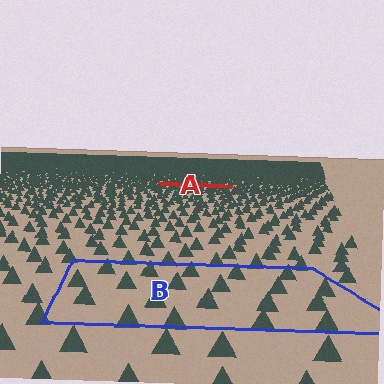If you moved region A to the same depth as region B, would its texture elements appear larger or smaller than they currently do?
They would appear larger. At a closer depth, the same texture elements are projected at a bigger on-screen size.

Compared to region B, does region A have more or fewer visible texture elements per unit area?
Region A has more texture elements per unit area — they are packed more densely because it is farther away.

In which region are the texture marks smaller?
The texture marks are smaller in region A, because it is farther away.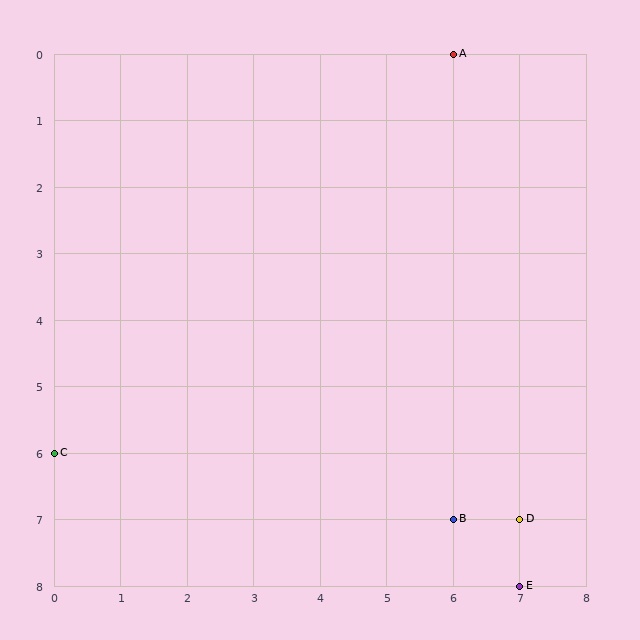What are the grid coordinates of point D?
Point D is at grid coordinates (7, 7).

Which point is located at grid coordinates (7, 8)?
Point E is at (7, 8).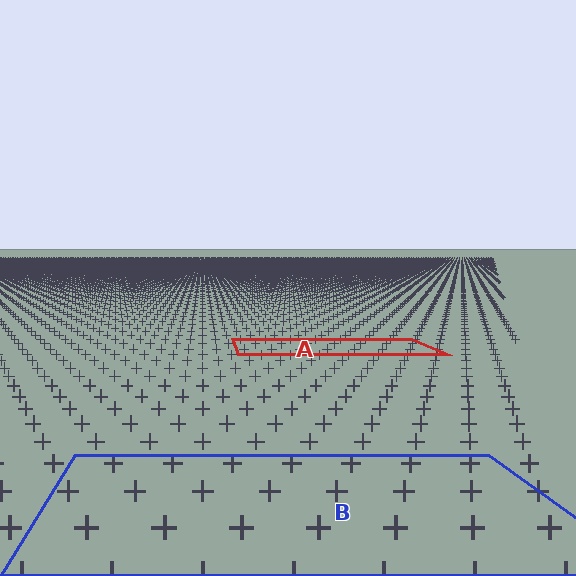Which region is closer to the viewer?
Region B is closer. The texture elements there are larger and more spread out.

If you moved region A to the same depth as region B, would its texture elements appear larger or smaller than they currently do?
They would appear larger. At a closer depth, the same texture elements are projected at a bigger on-screen size.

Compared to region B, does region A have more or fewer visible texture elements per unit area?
Region A has more texture elements per unit area — they are packed more densely because it is farther away.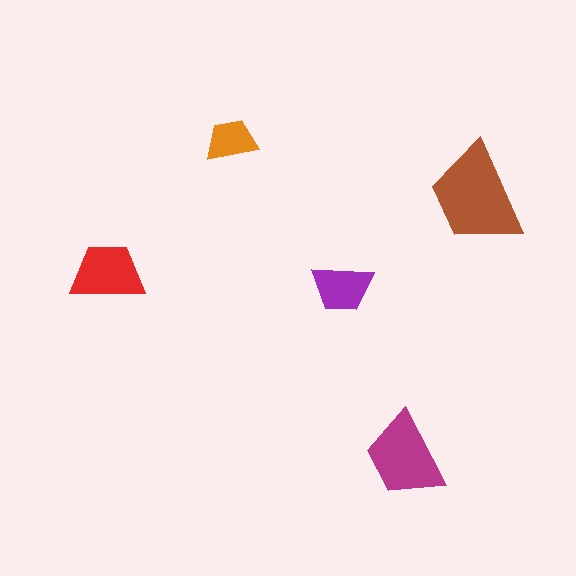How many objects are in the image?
There are 5 objects in the image.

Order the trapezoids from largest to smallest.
the brown one, the magenta one, the red one, the purple one, the orange one.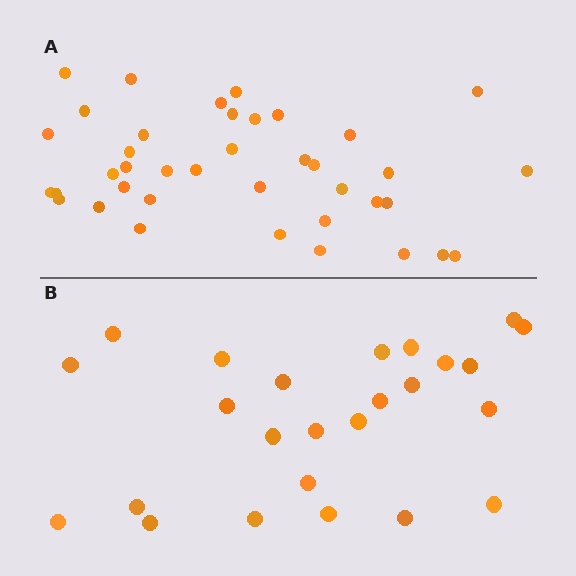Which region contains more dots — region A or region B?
Region A (the top region) has more dots.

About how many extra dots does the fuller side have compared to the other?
Region A has approximately 15 more dots than region B.